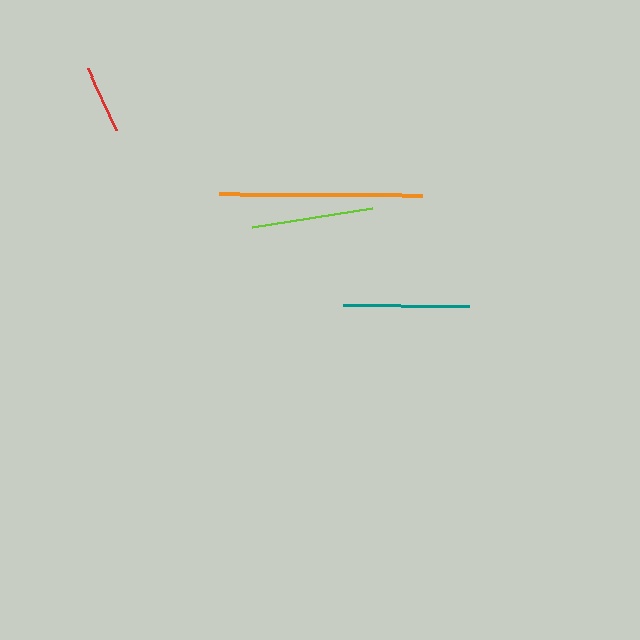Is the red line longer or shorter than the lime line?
The lime line is longer than the red line.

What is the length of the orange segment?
The orange segment is approximately 202 pixels long.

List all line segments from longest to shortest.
From longest to shortest: orange, teal, lime, red.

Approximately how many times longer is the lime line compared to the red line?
The lime line is approximately 1.8 times the length of the red line.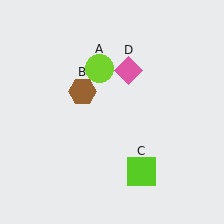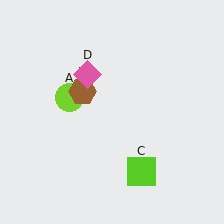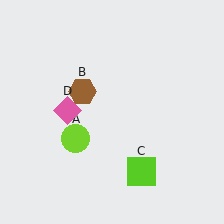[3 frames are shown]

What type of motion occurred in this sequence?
The lime circle (object A), pink diamond (object D) rotated counterclockwise around the center of the scene.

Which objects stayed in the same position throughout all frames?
Brown hexagon (object B) and lime square (object C) remained stationary.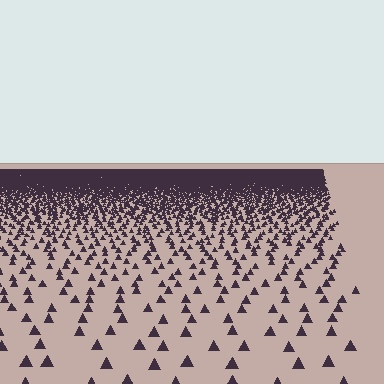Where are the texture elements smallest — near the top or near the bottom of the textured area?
Near the top.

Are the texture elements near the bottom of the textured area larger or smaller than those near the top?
Larger. Near the bottom, elements are closer to the viewer and appear at a bigger on-screen size.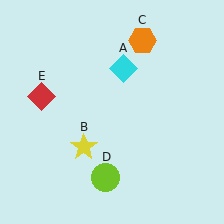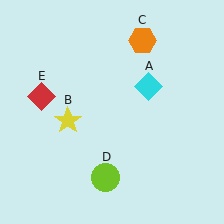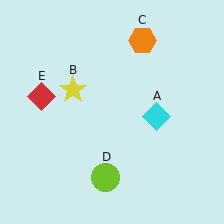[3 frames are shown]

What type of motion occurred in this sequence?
The cyan diamond (object A), yellow star (object B) rotated clockwise around the center of the scene.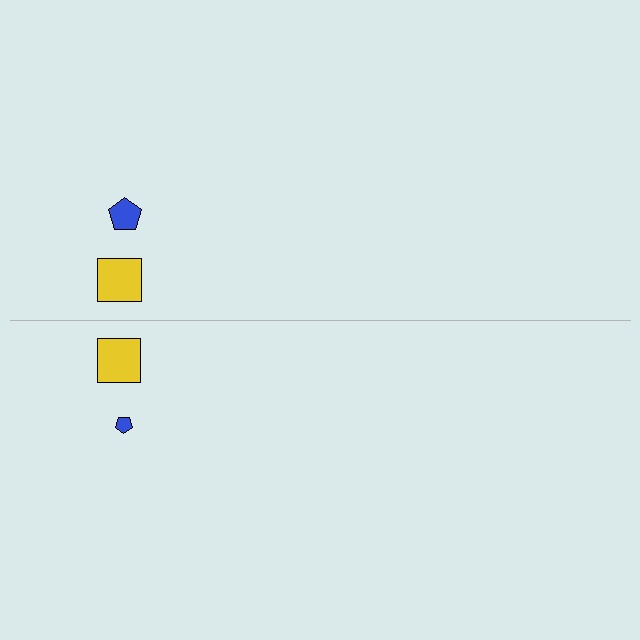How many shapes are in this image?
There are 4 shapes in this image.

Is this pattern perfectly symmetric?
No, the pattern is not perfectly symmetric. The blue pentagon on the bottom side has a different size than its mirror counterpart.